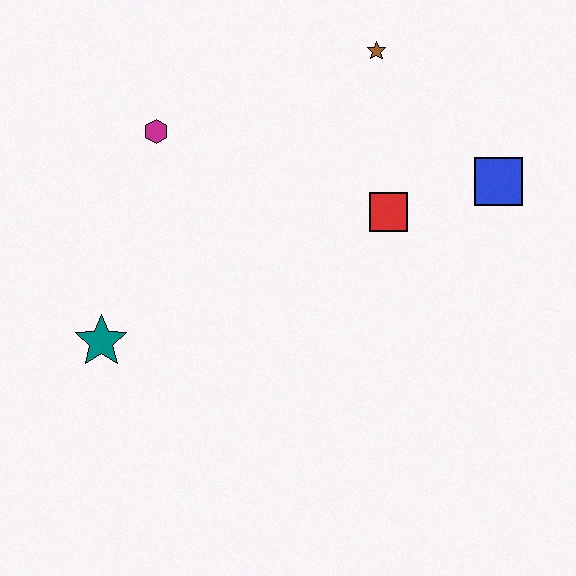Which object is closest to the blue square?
The red square is closest to the blue square.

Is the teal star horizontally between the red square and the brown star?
No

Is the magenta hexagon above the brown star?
No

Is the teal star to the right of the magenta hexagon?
No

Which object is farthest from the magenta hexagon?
The blue square is farthest from the magenta hexagon.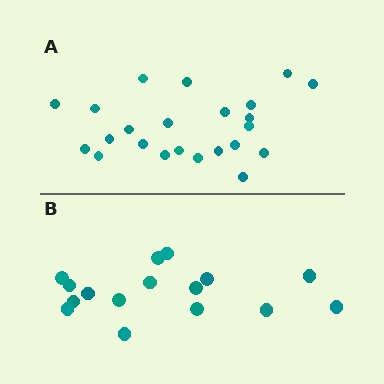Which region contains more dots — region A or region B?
Region A (the top region) has more dots.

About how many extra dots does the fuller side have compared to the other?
Region A has roughly 8 or so more dots than region B.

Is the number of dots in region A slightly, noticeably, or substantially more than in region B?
Region A has noticeably more, but not dramatically so. The ratio is roughly 1.4 to 1.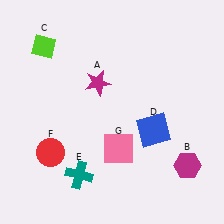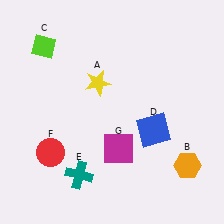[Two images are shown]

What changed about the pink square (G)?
In Image 1, G is pink. In Image 2, it changed to magenta.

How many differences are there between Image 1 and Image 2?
There are 3 differences between the two images.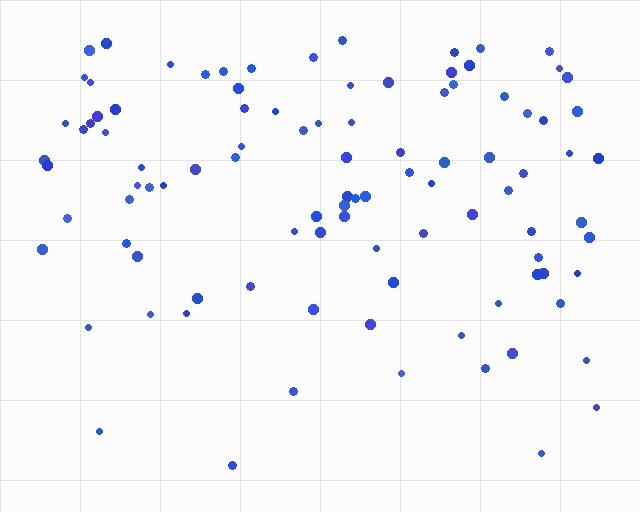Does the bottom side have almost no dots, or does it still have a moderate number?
Still a moderate number, just noticeably fewer than the top.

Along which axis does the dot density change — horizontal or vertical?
Vertical.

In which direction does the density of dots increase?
From bottom to top, with the top side densest.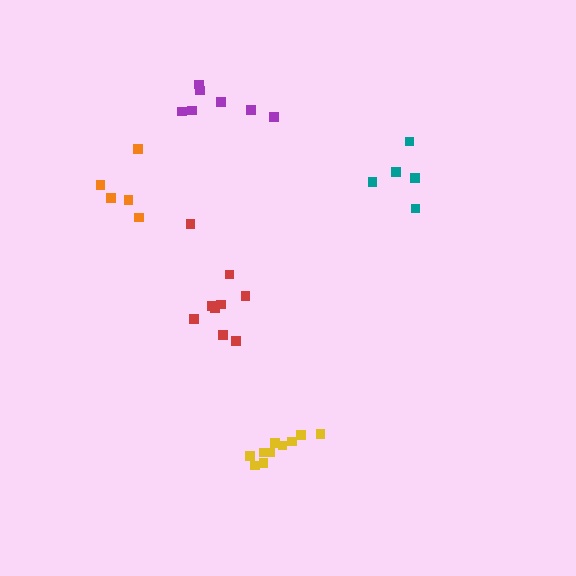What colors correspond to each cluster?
The clusters are colored: teal, orange, red, yellow, purple.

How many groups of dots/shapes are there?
There are 5 groups.